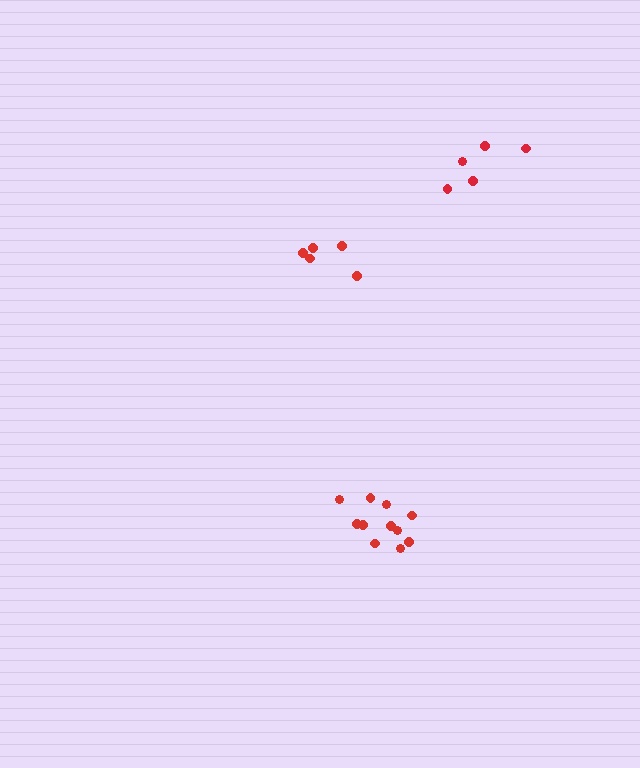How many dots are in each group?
Group 1: 5 dots, Group 2: 11 dots, Group 3: 5 dots (21 total).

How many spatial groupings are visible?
There are 3 spatial groupings.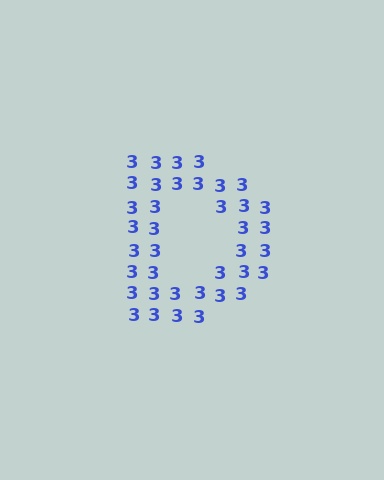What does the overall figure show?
The overall figure shows the letter D.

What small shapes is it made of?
It is made of small digit 3's.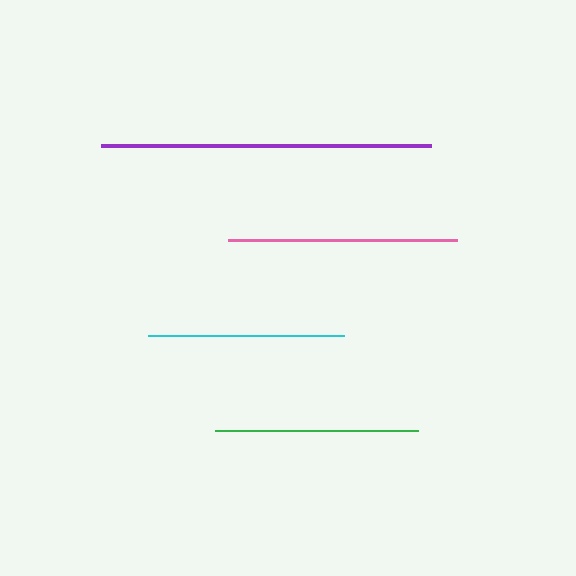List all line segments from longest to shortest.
From longest to shortest: purple, pink, green, cyan.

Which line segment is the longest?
The purple line is the longest at approximately 330 pixels.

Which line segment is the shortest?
The cyan line is the shortest at approximately 197 pixels.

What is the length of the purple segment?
The purple segment is approximately 330 pixels long.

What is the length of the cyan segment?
The cyan segment is approximately 197 pixels long.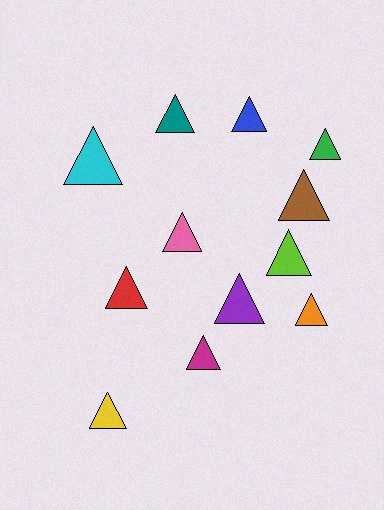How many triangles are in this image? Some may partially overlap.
There are 12 triangles.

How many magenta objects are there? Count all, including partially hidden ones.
There is 1 magenta object.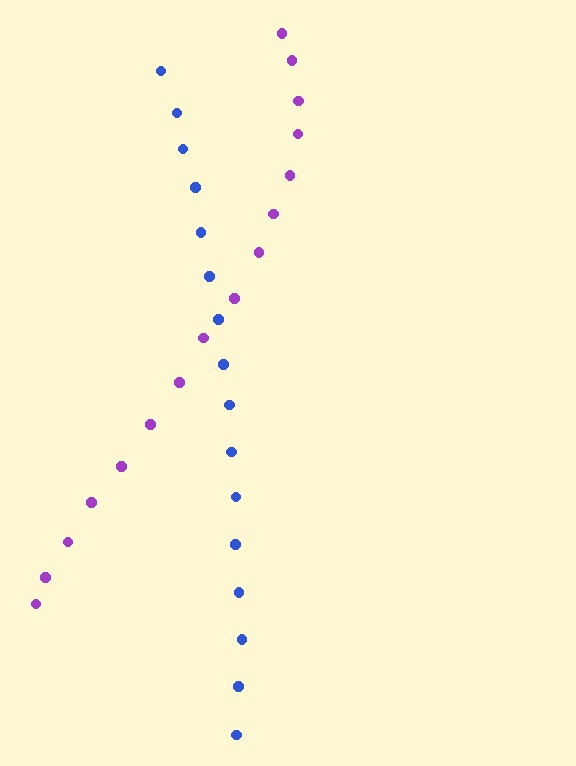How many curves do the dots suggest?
There are 2 distinct paths.